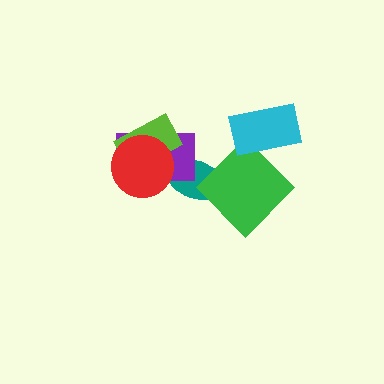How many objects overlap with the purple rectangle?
3 objects overlap with the purple rectangle.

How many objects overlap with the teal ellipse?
2 objects overlap with the teal ellipse.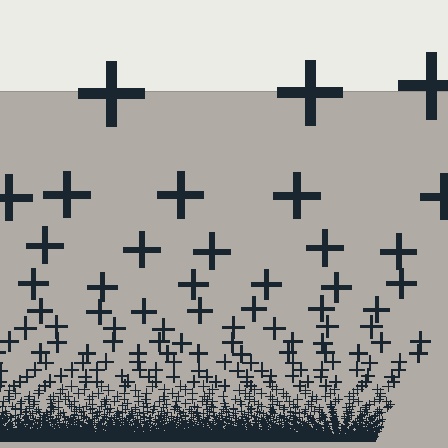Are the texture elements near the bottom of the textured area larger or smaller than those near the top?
Smaller. The gradient is inverted — elements near the bottom are smaller and denser.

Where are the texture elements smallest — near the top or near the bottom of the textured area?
Near the bottom.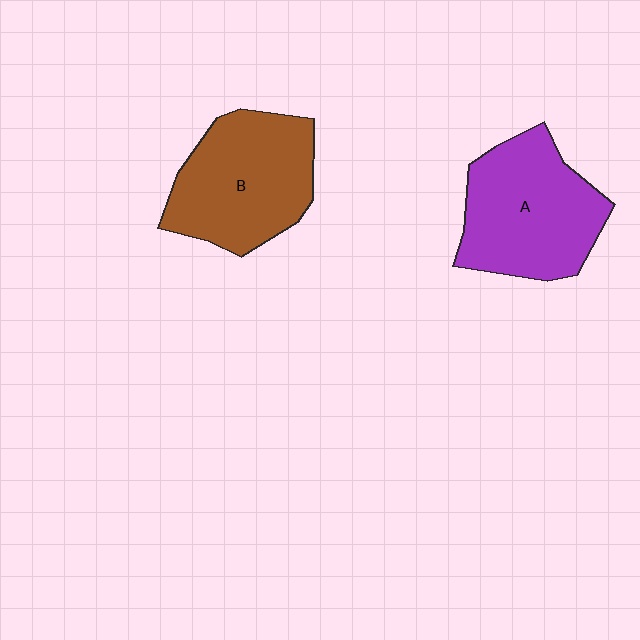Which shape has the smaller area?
Shape B (brown).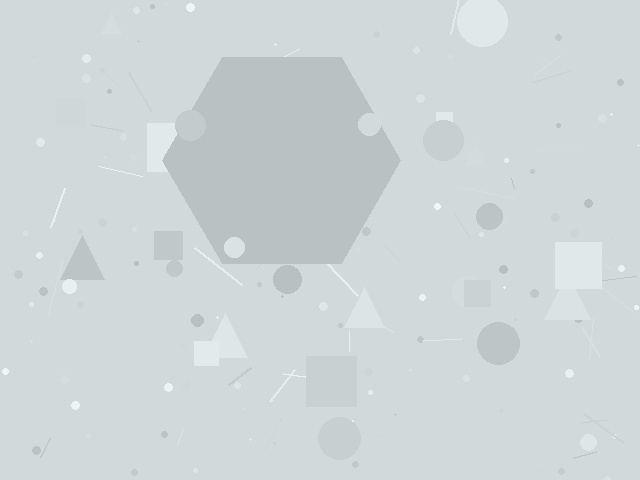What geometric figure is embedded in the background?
A hexagon is embedded in the background.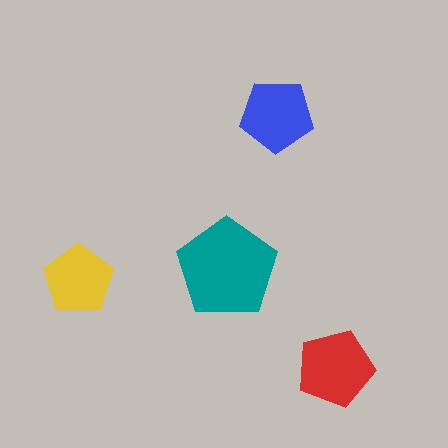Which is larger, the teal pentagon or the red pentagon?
The teal one.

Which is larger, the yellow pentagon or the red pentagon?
The red one.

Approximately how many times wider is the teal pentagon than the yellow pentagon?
About 1.5 times wider.